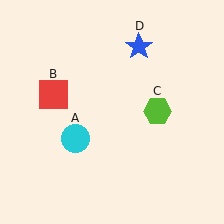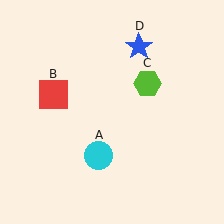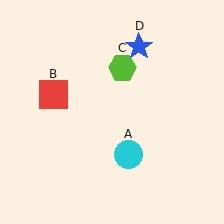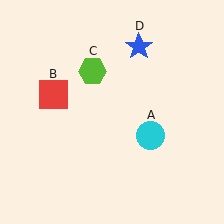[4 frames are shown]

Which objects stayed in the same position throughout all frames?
Red square (object B) and blue star (object D) remained stationary.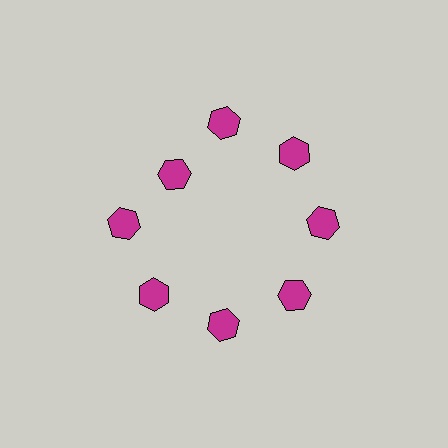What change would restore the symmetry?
The symmetry would be restored by moving it outward, back onto the ring so that all 8 hexagons sit at equal angles and equal distance from the center.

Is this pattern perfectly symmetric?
No. The 8 magenta hexagons are arranged in a ring, but one element near the 10 o'clock position is pulled inward toward the center, breaking the 8-fold rotational symmetry.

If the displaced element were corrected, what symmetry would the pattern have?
It would have 8-fold rotational symmetry — the pattern would map onto itself every 45 degrees.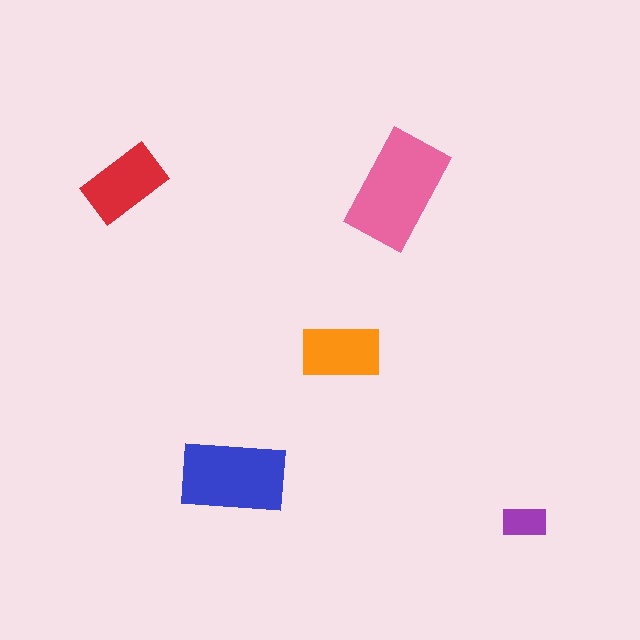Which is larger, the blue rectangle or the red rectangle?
The blue one.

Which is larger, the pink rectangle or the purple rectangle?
The pink one.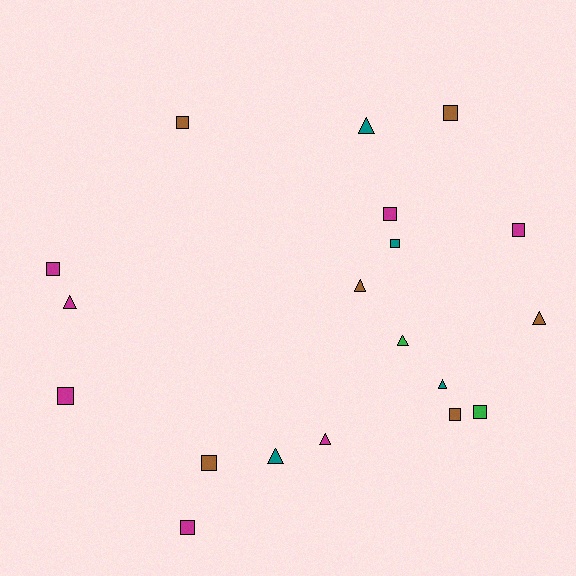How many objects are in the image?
There are 19 objects.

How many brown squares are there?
There are 4 brown squares.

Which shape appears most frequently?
Square, with 11 objects.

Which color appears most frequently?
Magenta, with 7 objects.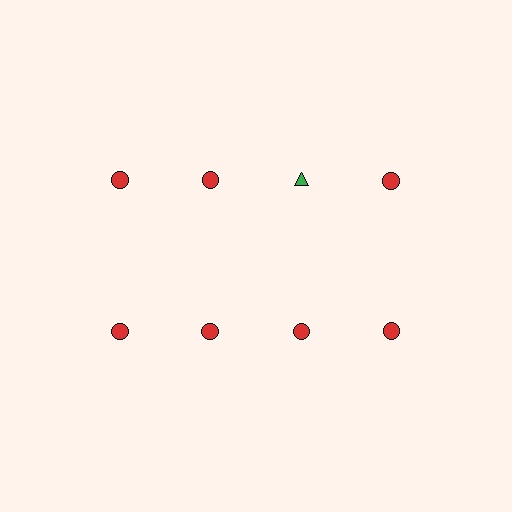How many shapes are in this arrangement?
There are 8 shapes arranged in a grid pattern.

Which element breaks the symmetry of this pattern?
The green triangle in the top row, center column breaks the symmetry. All other shapes are red circles.